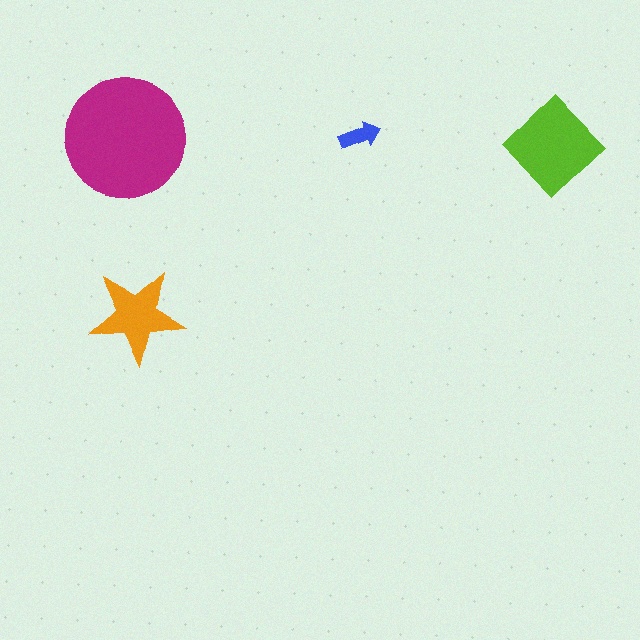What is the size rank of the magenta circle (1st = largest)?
1st.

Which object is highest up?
The blue arrow is topmost.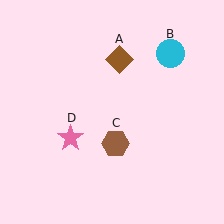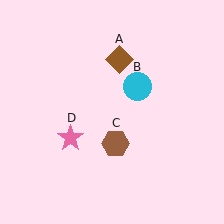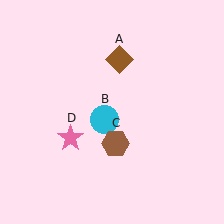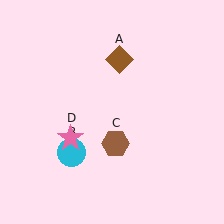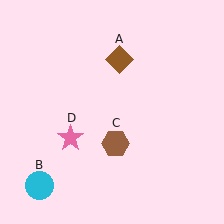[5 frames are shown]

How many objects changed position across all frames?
1 object changed position: cyan circle (object B).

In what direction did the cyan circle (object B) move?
The cyan circle (object B) moved down and to the left.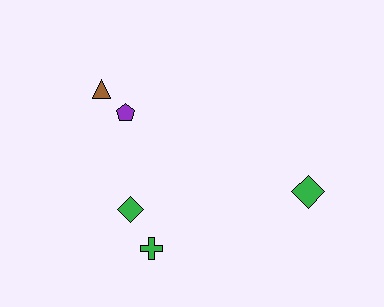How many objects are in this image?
There are 5 objects.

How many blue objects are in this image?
There are no blue objects.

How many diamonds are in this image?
There are 2 diamonds.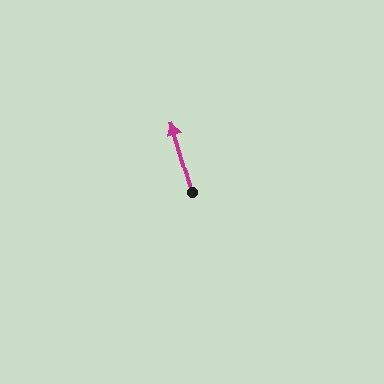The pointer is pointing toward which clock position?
Roughly 11 o'clock.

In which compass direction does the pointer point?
North.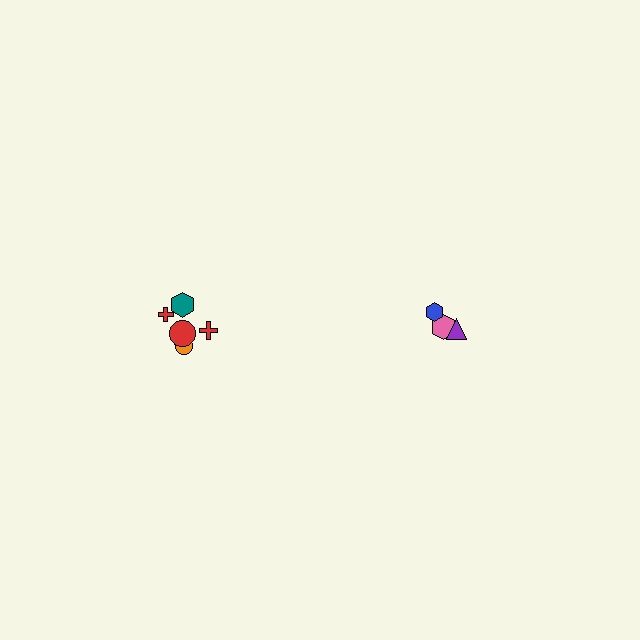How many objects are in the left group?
There are 6 objects.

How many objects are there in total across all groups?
There are 9 objects.